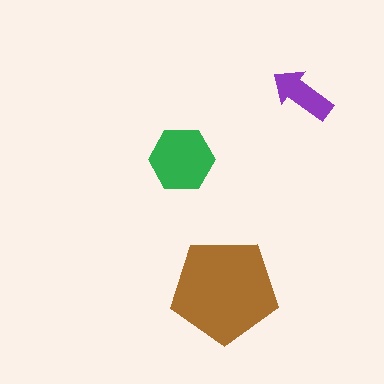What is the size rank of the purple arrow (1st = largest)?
3rd.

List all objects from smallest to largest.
The purple arrow, the green hexagon, the brown pentagon.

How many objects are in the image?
There are 3 objects in the image.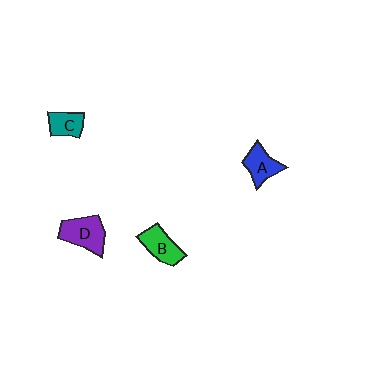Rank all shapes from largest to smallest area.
From largest to smallest: D (purple), B (green), A (blue), C (teal).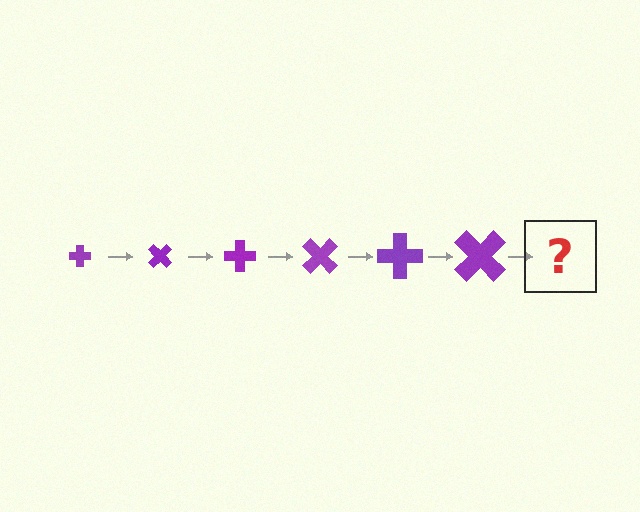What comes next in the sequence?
The next element should be a cross, larger than the previous one and rotated 270 degrees from the start.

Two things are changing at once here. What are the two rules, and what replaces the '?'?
The two rules are that the cross grows larger each step and it rotates 45 degrees each step. The '?' should be a cross, larger than the previous one and rotated 270 degrees from the start.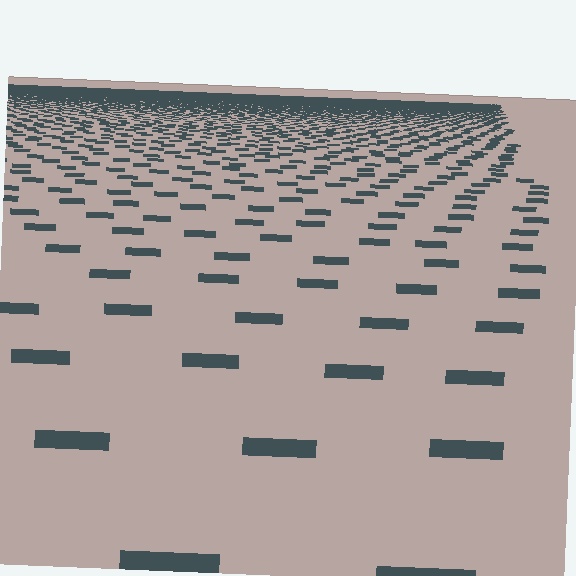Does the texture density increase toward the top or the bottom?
Density increases toward the top.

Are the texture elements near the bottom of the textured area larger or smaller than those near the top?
Larger. Near the bottom, elements are closer to the viewer and appear at a bigger on-screen size.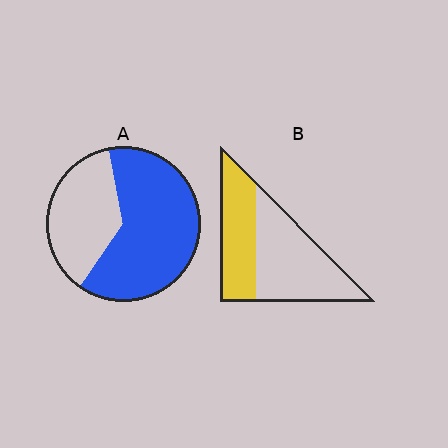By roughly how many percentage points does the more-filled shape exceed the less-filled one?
By roughly 20 percentage points (A over B).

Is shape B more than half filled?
No.